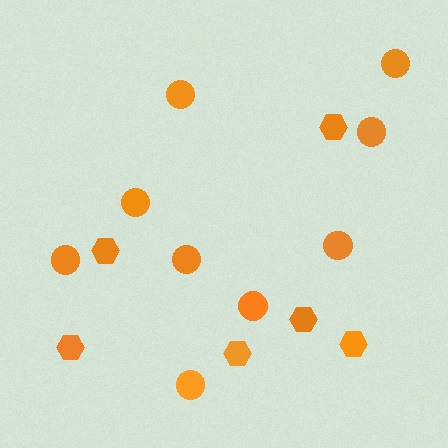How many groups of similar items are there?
There are 2 groups: one group of circles (9) and one group of hexagons (6).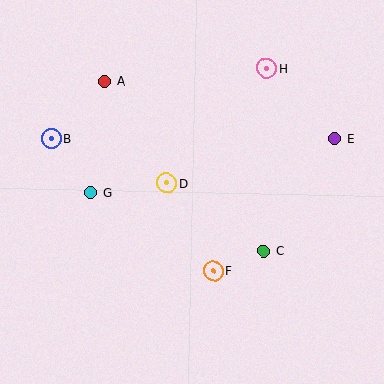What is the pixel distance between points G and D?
The distance between G and D is 77 pixels.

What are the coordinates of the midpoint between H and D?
The midpoint between H and D is at (217, 126).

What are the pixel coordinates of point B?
Point B is at (51, 139).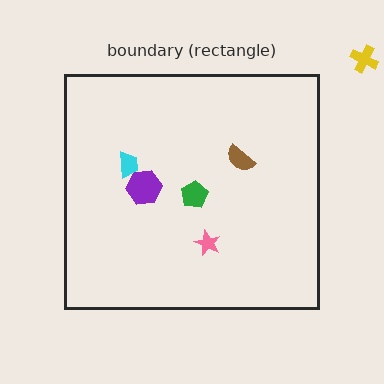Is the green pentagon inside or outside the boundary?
Inside.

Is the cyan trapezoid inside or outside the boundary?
Inside.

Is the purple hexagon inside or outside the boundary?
Inside.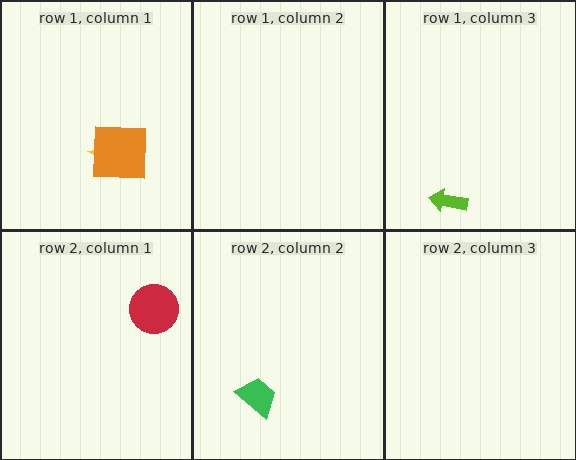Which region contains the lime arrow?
The row 1, column 3 region.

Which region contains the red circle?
The row 2, column 1 region.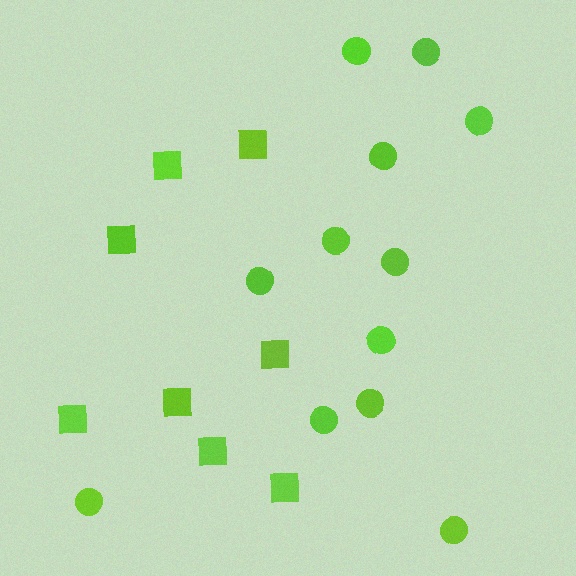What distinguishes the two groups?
There are 2 groups: one group of squares (8) and one group of circles (12).